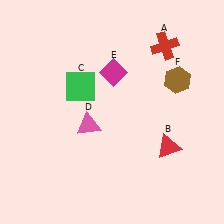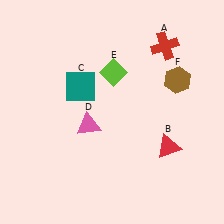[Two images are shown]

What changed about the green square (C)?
In Image 1, C is green. In Image 2, it changed to teal.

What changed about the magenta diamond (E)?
In Image 1, E is magenta. In Image 2, it changed to lime.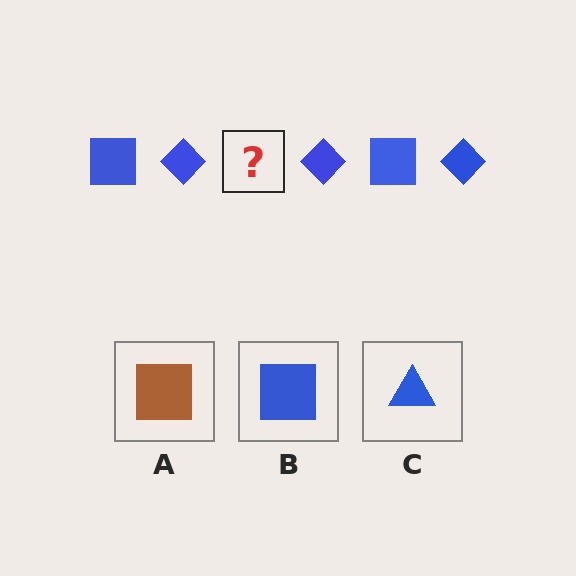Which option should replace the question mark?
Option B.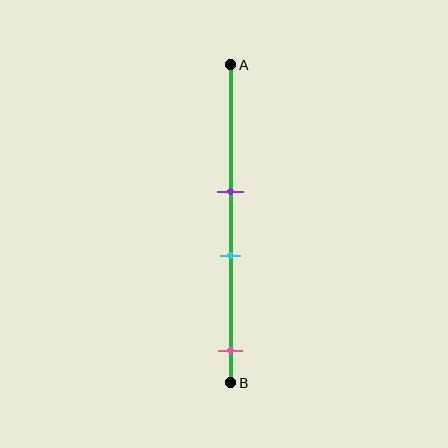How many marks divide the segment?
There are 3 marks dividing the segment.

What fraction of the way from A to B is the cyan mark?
The cyan mark is approximately 60% (0.6) of the way from A to B.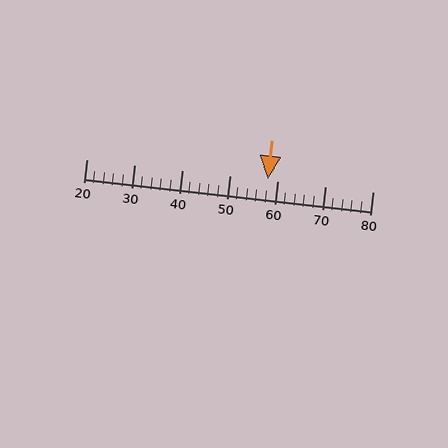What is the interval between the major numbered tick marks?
The major tick marks are spaced 10 units apart.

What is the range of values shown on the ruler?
The ruler shows values from 20 to 80.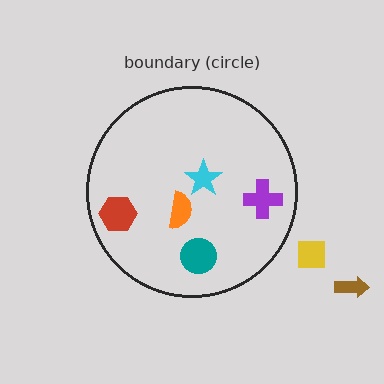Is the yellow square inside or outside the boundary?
Outside.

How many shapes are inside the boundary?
5 inside, 2 outside.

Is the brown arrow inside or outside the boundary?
Outside.